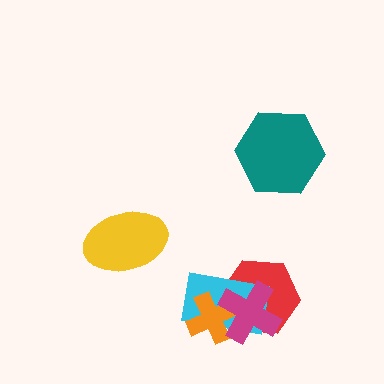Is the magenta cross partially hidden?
No, no other shape covers it.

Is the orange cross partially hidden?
Yes, it is partially covered by another shape.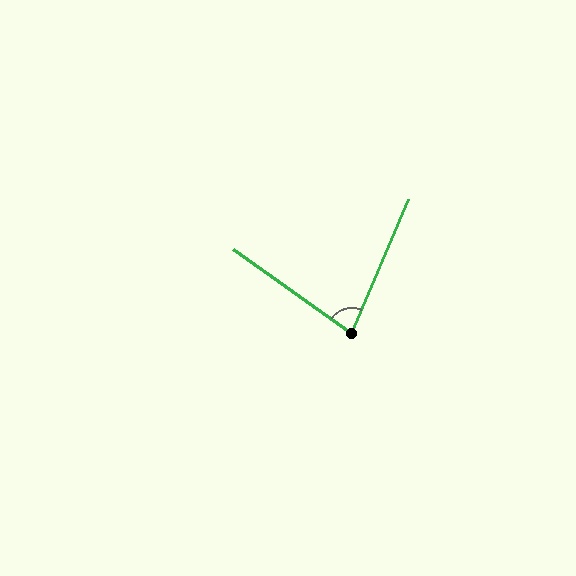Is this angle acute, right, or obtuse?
It is acute.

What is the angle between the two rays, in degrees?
Approximately 78 degrees.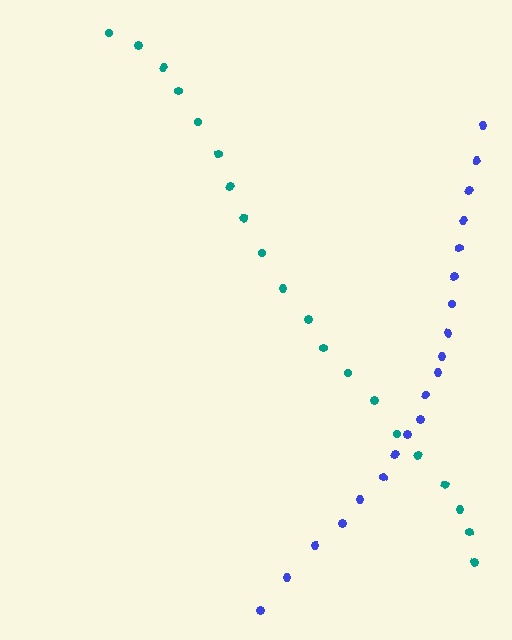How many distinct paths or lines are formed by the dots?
There are 2 distinct paths.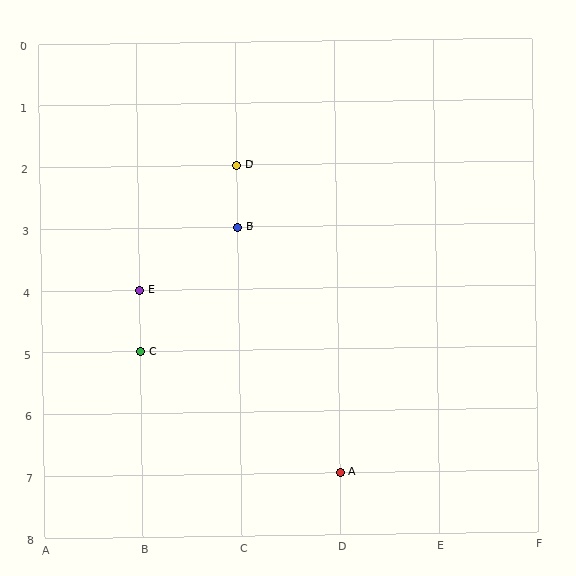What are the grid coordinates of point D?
Point D is at grid coordinates (C, 2).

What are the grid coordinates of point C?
Point C is at grid coordinates (B, 5).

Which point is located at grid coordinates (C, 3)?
Point B is at (C, 3).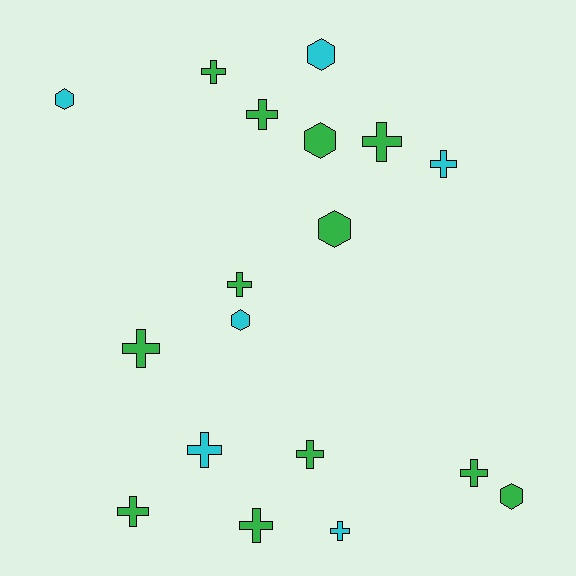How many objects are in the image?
There are 18 objects.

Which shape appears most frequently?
Cross, with 12 objects.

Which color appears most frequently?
Green, with 12 objects.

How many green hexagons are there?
There are 3 green hexagons.